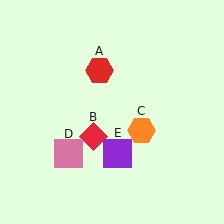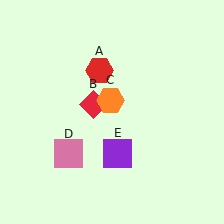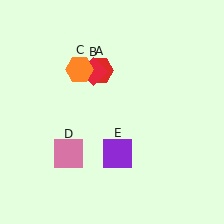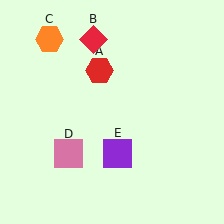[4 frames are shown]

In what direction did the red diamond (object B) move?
The red diamond (object B) moved up.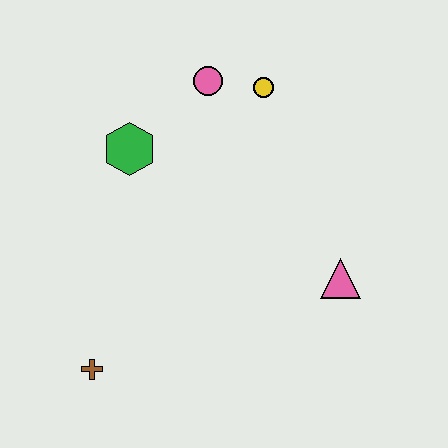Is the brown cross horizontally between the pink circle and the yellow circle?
No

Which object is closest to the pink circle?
The yellow circle is closest to the pink circle.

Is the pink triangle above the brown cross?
Yes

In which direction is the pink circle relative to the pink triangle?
The pink circle is above the pink triangle.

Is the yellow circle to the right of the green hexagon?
Yes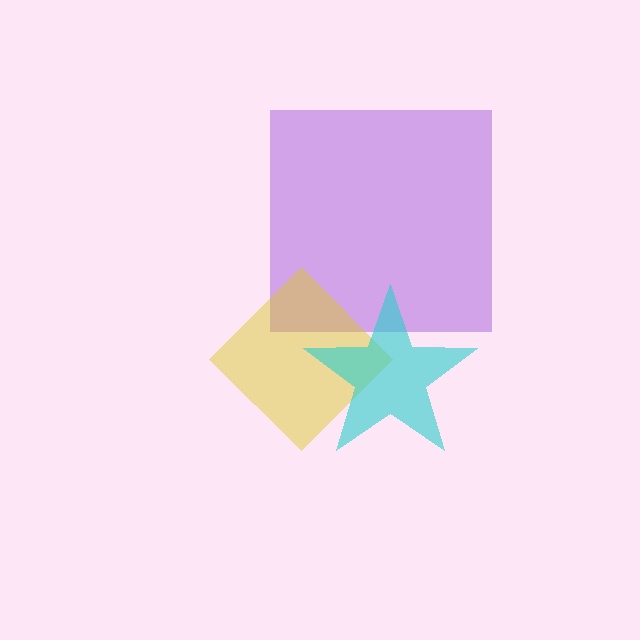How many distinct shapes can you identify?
There are 3 distinct shapes: a purple square, a yellow diamond, a cyan star.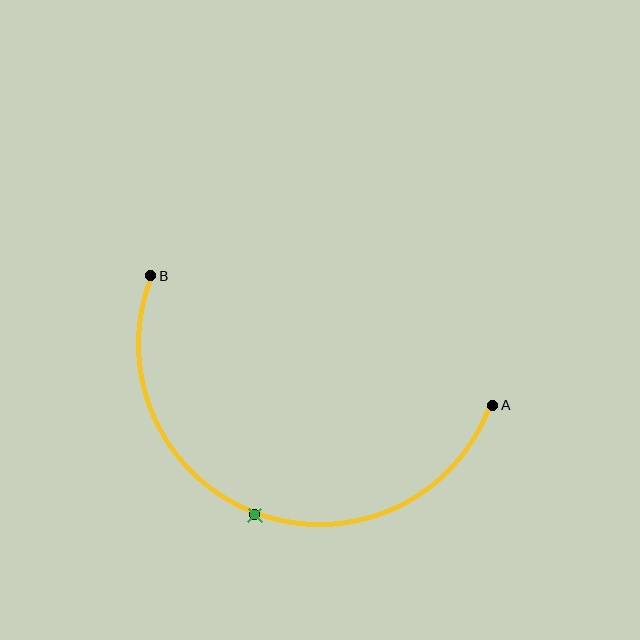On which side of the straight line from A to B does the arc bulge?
The arc bulges below the straight line connecting A and B.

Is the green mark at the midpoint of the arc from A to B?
Yes. The green mark lies on the arc at equal arc-length from both A and B — it is the arc midpoint.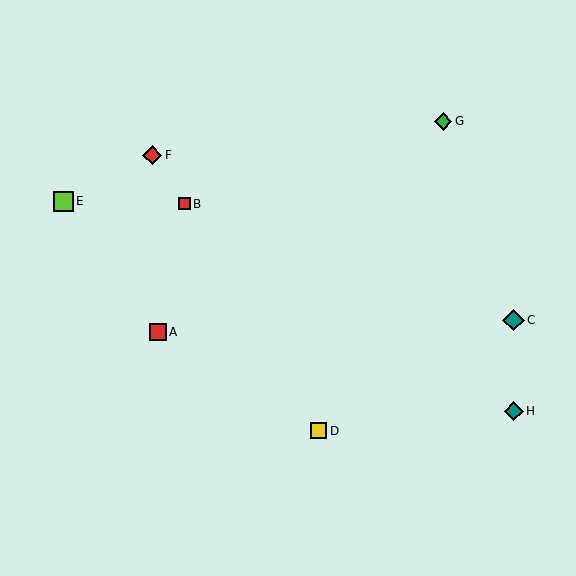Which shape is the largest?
The teal diamond (labeled C) is the largest.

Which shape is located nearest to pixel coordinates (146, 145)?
The red diamond (labeled F) at (152, 155) is nearest to that location.